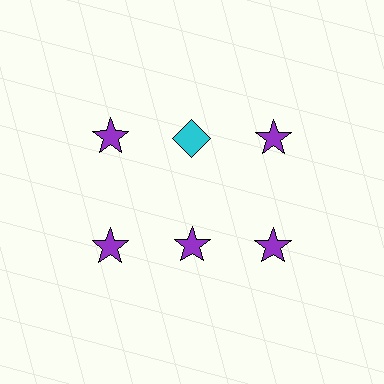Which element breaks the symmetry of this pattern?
The cyan diamond in the top row, second from left column breaks the symmetry. All other shapes are purple stars.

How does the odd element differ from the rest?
It differs in both color (cyan instead of purple) and shape (diamond instead of star).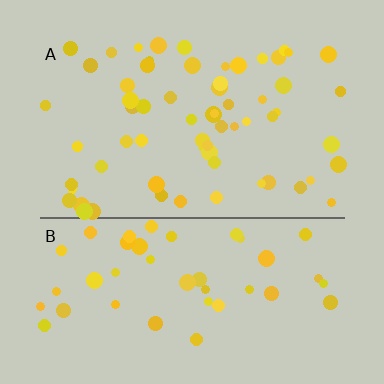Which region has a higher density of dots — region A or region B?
A (the top).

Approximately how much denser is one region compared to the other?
Approximately 1.4× — region A over region B.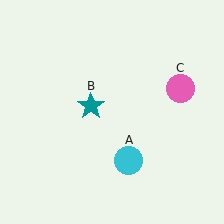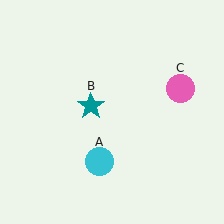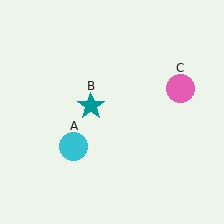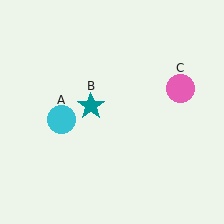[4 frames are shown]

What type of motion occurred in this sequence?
The cyan circle (object A) rotated clockwise around the center of the scene.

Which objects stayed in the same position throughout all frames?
Teal star (object B) and pink circle (object C) remained stationary.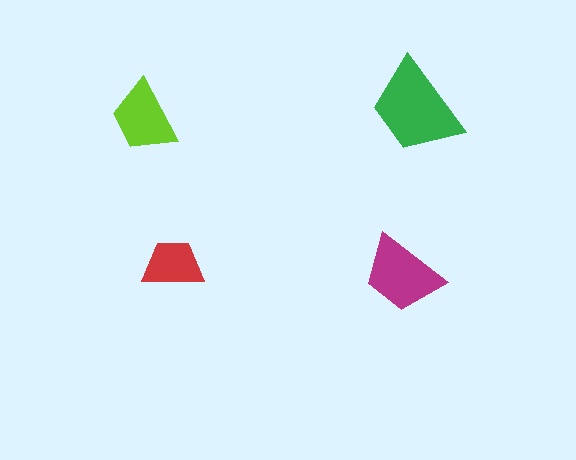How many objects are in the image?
There are 4 objects in the image.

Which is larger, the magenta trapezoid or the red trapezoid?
The magenta one.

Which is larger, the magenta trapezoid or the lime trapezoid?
The magenta one.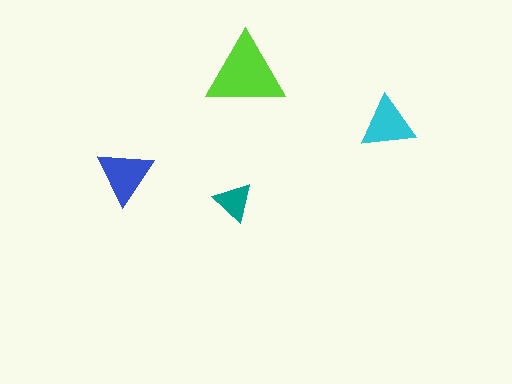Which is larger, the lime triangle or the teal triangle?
The lime one.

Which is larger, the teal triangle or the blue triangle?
The blue one.